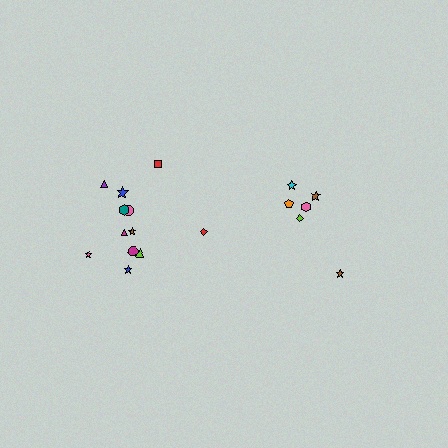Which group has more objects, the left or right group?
The left group.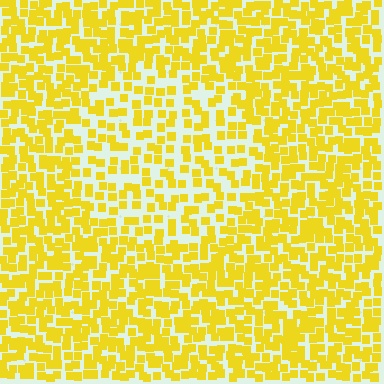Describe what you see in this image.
The image contains small yellow elements arranged at two different densities. A circle-shaped region is visible where the elements are less densely packed than the surrounding area.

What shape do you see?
I see a circle.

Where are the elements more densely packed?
The elements are more densely packed outside the circle boundary.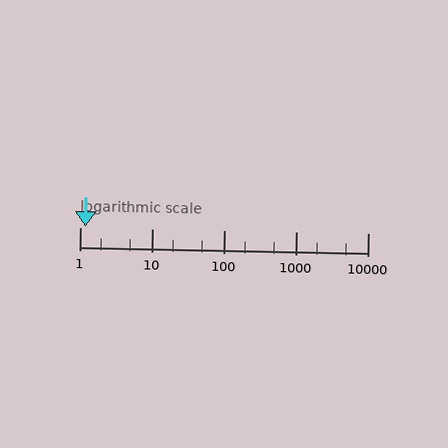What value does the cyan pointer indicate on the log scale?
The pointer indicates approximately 1.2.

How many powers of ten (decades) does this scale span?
The scale spans 4 decades, from 1 to 10000.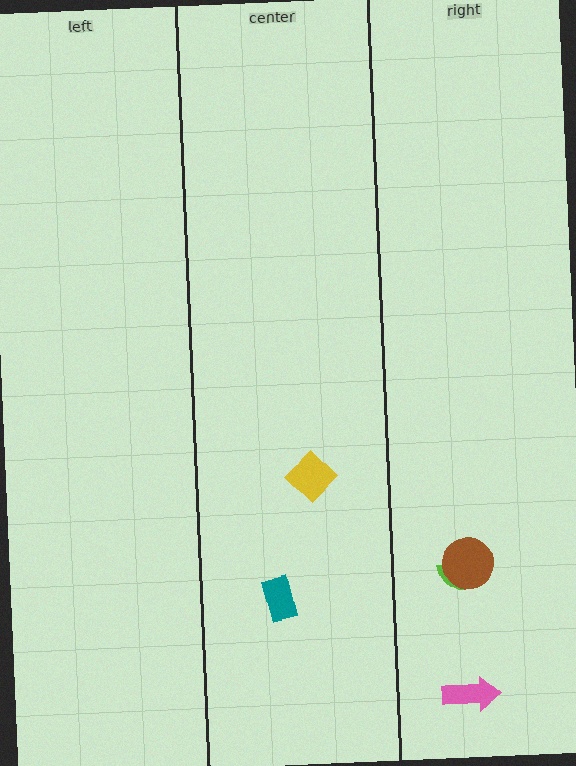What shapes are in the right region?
The pink arrow, the lime semicircle, the brown circle.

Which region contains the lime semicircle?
The right region.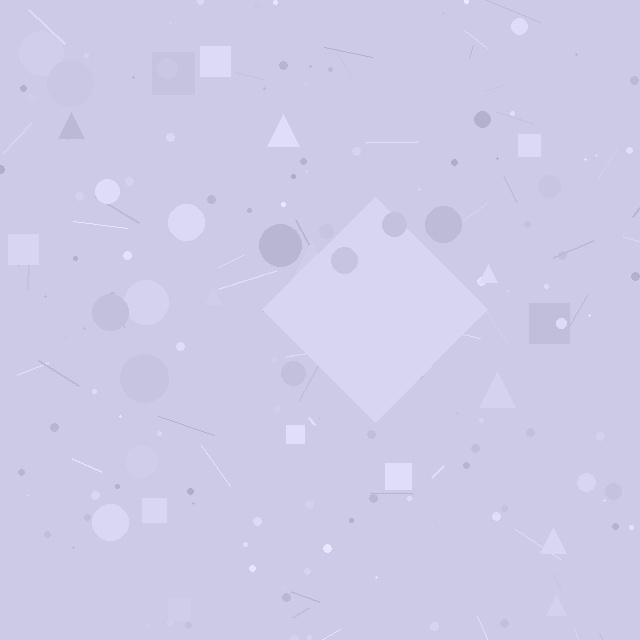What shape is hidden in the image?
A diamond is hidden in the image.